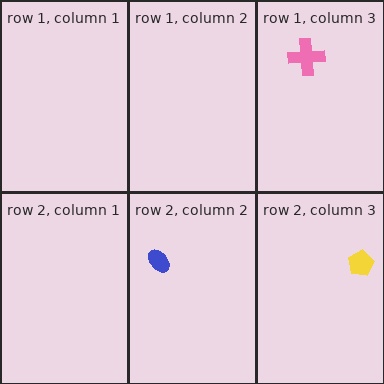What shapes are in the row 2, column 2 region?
The blue ellipse.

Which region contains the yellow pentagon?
The row 2, column 3 region.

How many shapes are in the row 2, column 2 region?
1.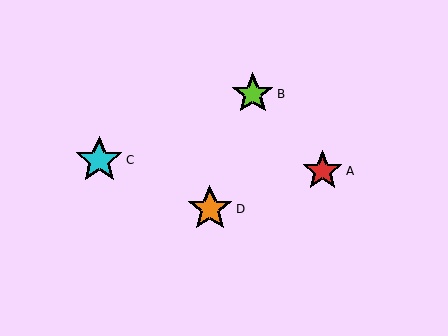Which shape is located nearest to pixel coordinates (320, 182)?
The red star (labeled A) at (322, 171) is nearest to that location.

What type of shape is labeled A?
Shape A is a red star.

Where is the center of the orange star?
The center of the orange star is at (210, 209).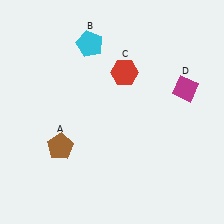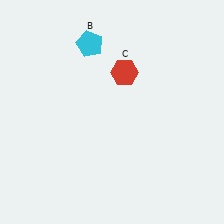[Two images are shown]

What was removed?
The brown pentagon (A), the magenta diamond (D) were removed in Image 2.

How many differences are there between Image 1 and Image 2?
There are 2 differences between the two images.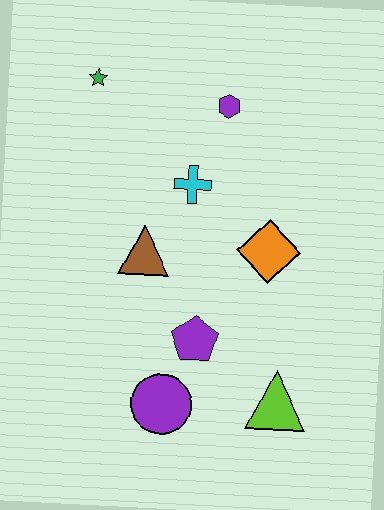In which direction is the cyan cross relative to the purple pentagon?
The cyan cross is above the purple pentagon.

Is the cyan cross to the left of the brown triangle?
No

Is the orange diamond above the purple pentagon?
Yes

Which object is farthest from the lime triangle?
The green star is farthest from the lime triangle.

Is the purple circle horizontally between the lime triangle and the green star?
Yes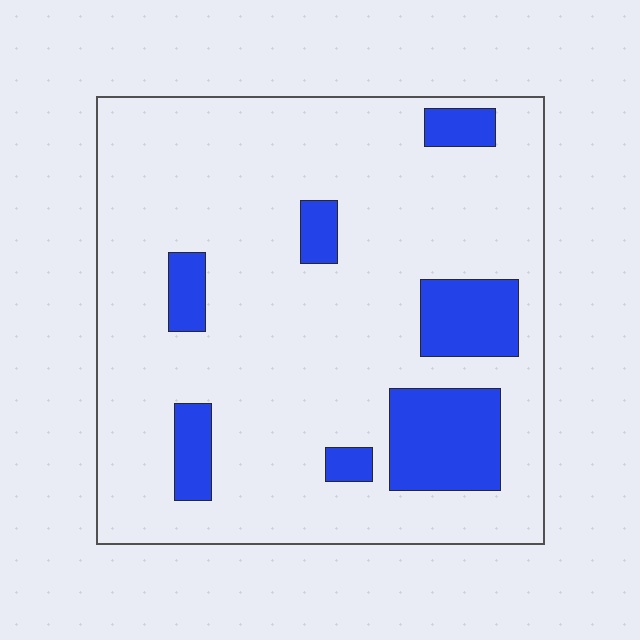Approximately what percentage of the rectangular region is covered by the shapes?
Approximately 15%.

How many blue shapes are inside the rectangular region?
7.